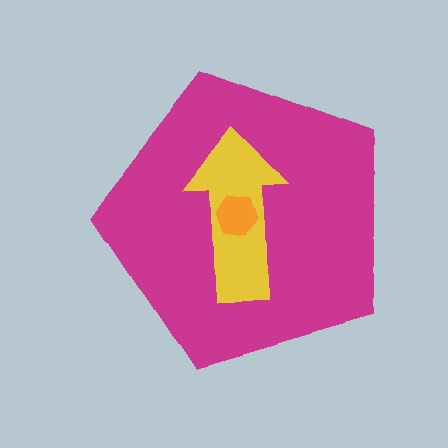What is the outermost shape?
The magenta pentagon.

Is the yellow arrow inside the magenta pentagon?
Yes.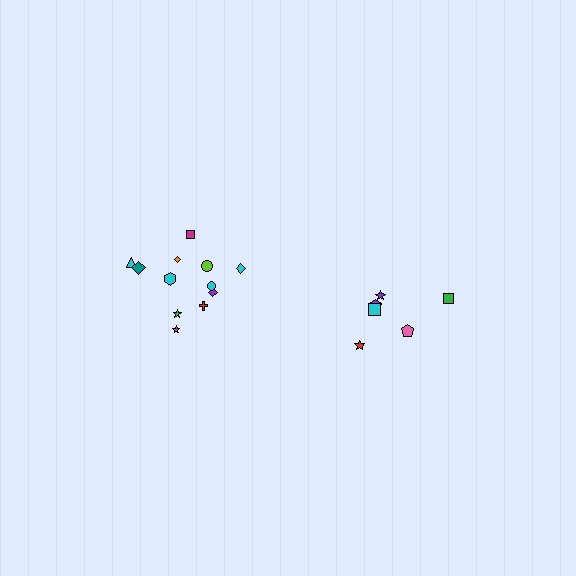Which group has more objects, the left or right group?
The left group.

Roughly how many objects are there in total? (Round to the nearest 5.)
Roughly 20 objects in total.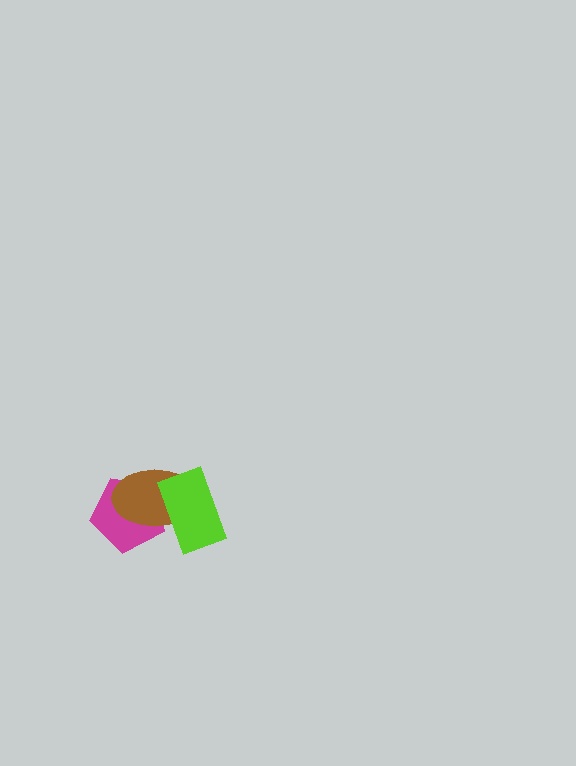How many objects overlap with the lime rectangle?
2 objects overlap with the lime rectangle.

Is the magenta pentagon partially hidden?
Yes, it is partially covered by another shape.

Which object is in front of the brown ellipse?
The lime rectangle is in front of the brown ellipse.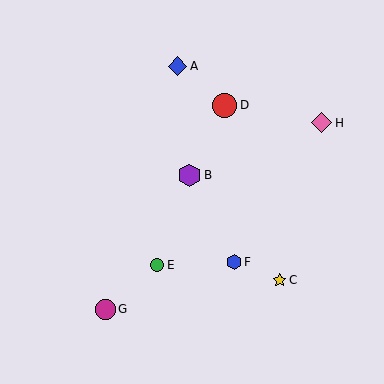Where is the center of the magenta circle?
The center of the magenta circle is at (105, 309).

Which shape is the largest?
The red circle (labeled D) is the largest.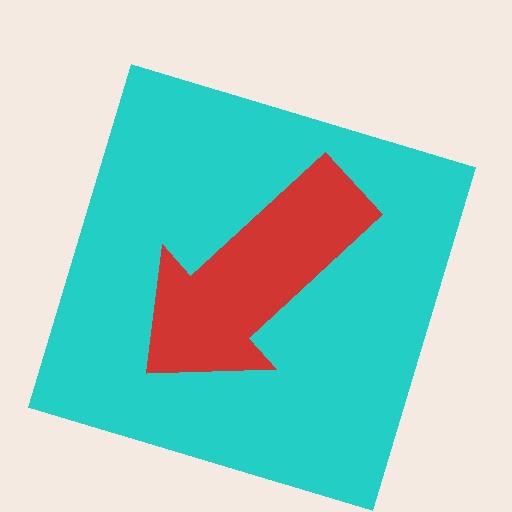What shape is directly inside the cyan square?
The red arrow.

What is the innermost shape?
The red arrow.